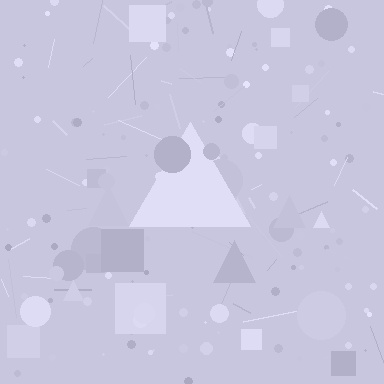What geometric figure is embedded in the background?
A triangle is embedded in the background.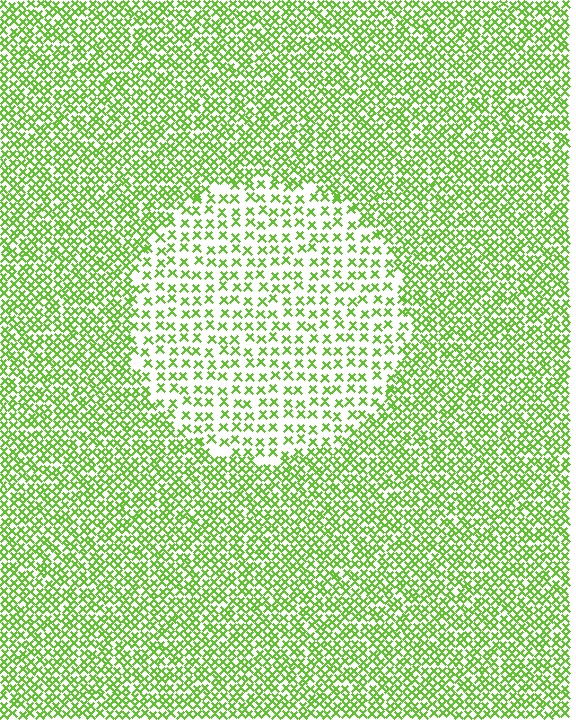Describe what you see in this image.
The image contains small lime elements arranged at two different densities. A circle-shaped region is visible where the elements are less densely packed than the surrounding area.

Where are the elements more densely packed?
The elements are more densely packed outside the circle boundary.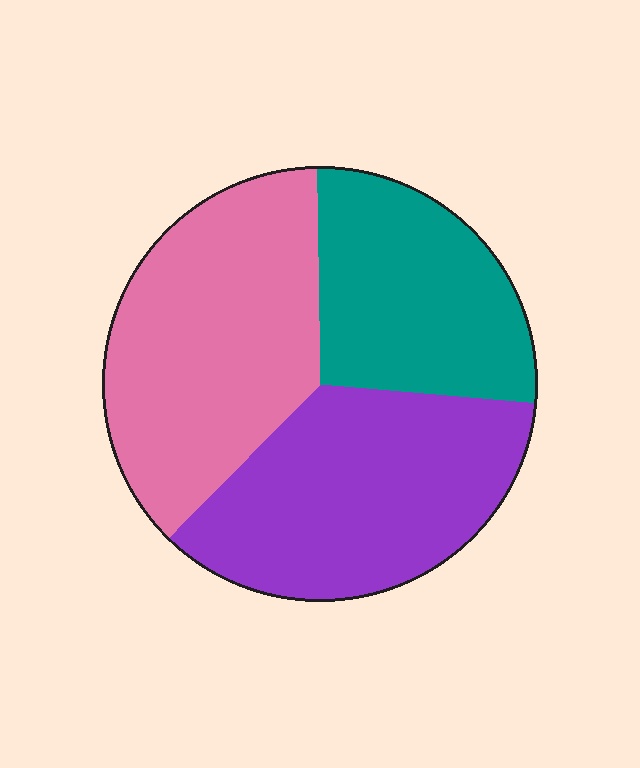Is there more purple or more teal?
Purple.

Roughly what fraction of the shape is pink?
Pink covers around 40% of the shape.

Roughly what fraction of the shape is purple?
Purple covers around 35% of the shape.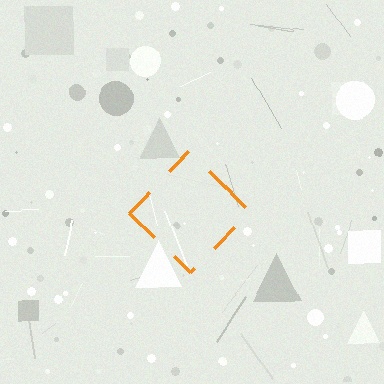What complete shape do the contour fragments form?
The contour fragments form a diamond.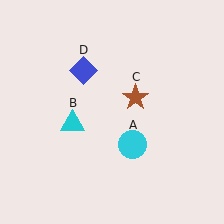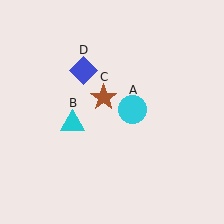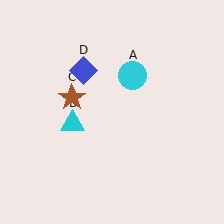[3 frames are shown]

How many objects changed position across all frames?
2 objects changed position: cyan circle (object A), brown star (object C).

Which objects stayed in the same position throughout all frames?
Cyan triangle (object B) and blue diamond (object D) remained stationary.